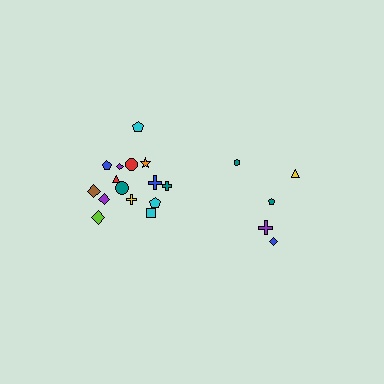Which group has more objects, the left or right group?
The left group.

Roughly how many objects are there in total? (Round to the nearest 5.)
Roughly 20 objects in total.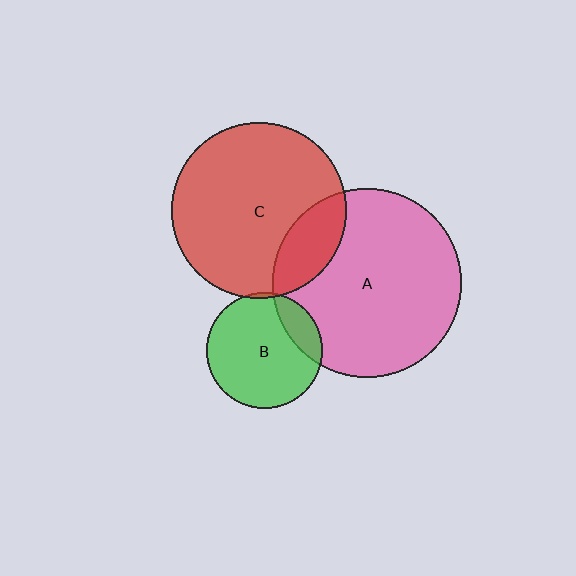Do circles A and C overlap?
Yes.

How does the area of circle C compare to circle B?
Approximately 2.3 times.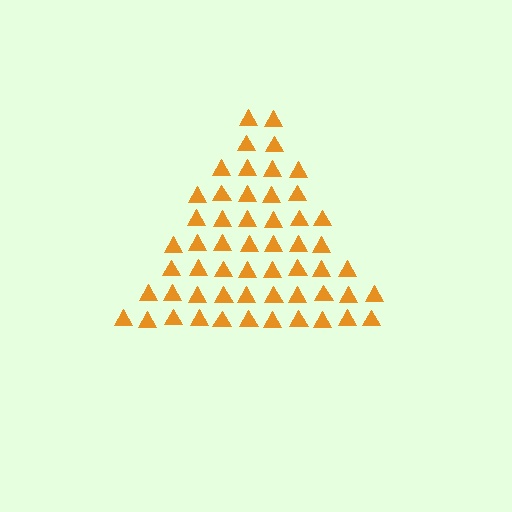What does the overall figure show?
The overall figure shows a triangle.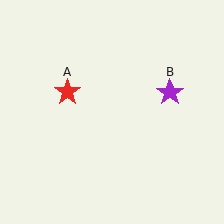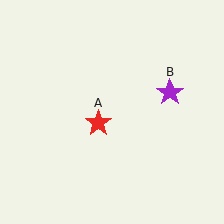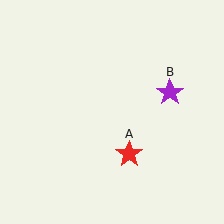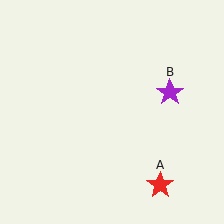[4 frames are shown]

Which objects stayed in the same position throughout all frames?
Purple star (object B) remained stationary.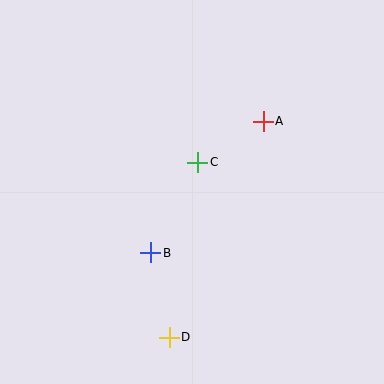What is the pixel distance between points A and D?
The distance between A and D is 236 pixels.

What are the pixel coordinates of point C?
Point C is at (198, 162).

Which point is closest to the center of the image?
Point C at (198, 162) is closest to the center.